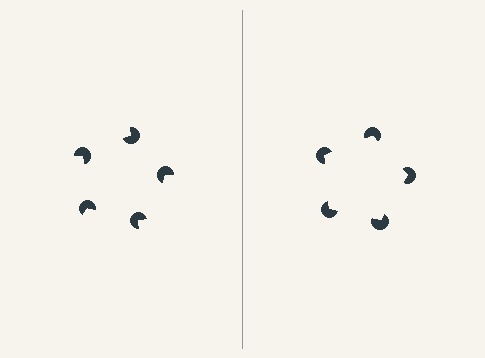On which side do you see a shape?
An illusory pentagon appears on the right side. On the left side the wedge cuts are rotated, so no coherent shape forms.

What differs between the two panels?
The pac-man discs are positioned identically on both sides; only the wedge orientations differ. On the right they align to a pentagon; on the left they are misaligned.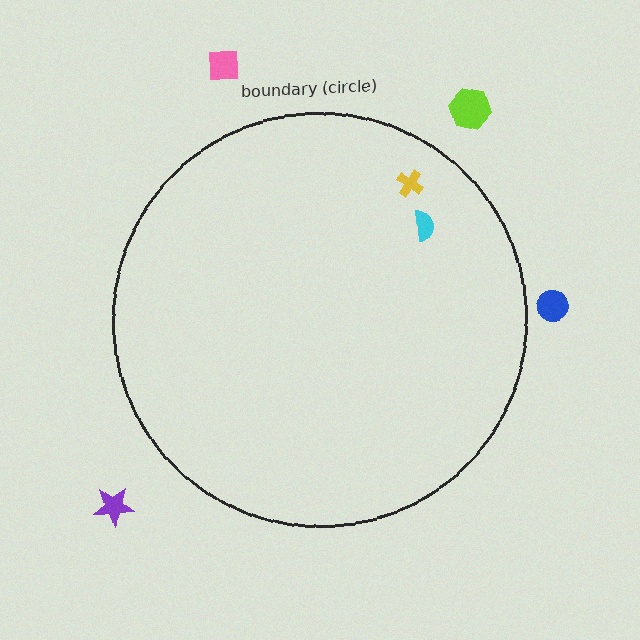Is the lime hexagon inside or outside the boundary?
Outside.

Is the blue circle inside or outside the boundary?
Outside.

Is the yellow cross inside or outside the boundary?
Inside.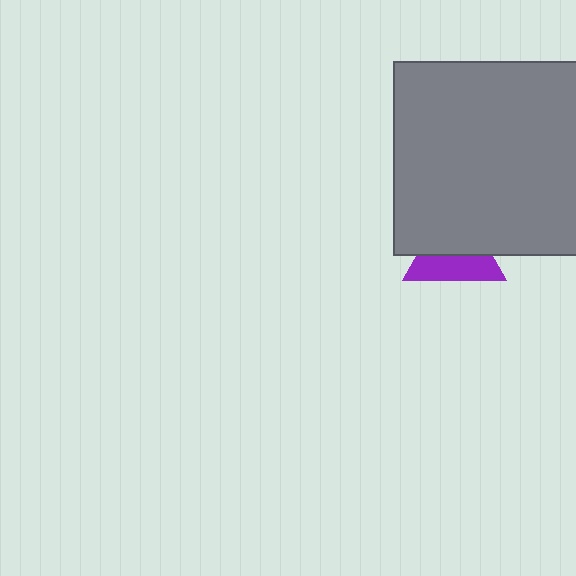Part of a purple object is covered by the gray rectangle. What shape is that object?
It is a triangle.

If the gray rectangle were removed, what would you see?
You would see the complete purple triangle.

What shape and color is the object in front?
The object in front is a gray rectangle.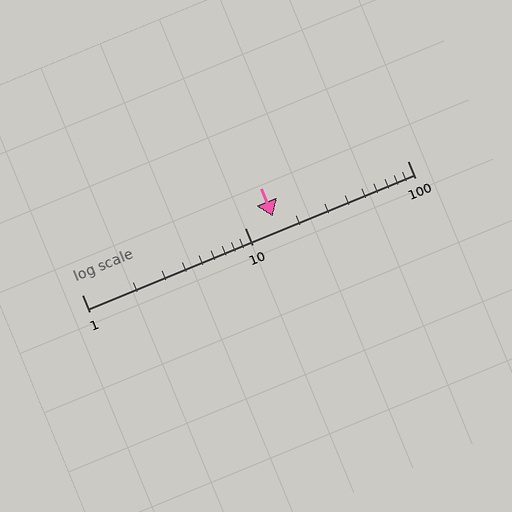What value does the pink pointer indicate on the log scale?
The pointer indicates approximately 15.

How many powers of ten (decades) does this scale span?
The scale spans 2 decades, from 1 to 100.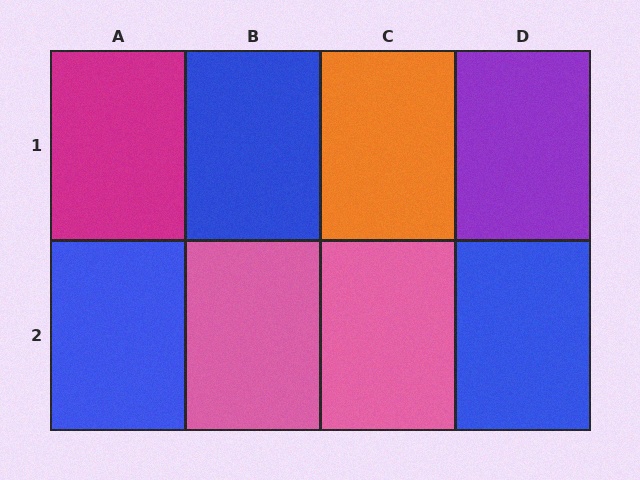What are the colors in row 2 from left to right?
Blue, pink, pink, blue.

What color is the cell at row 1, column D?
Purple.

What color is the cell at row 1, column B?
Blue.